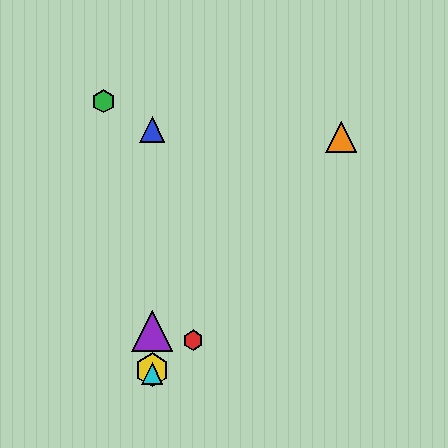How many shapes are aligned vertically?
4 shapes (the blue triangle, the yellow hexagon, the purple triangle, the cyan triangle) are aligned vertically.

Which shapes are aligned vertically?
The blue triangle, the yellow hexagon, the purple triangle, the cyan triangle are aligned vertically.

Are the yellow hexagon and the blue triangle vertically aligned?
Yes, both are at x≈152.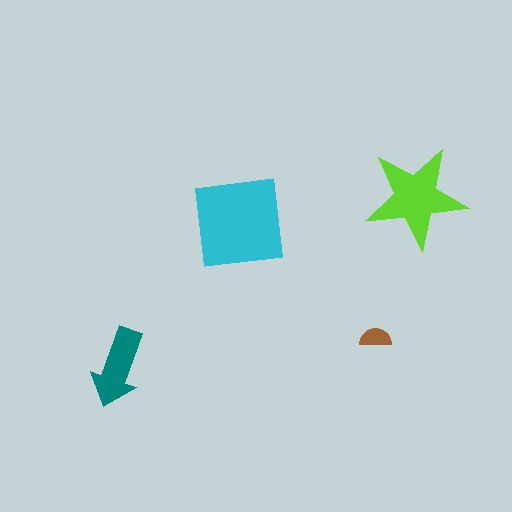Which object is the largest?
The cyan square.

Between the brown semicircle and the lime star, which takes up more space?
The lime star.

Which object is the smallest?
The brown semicircle.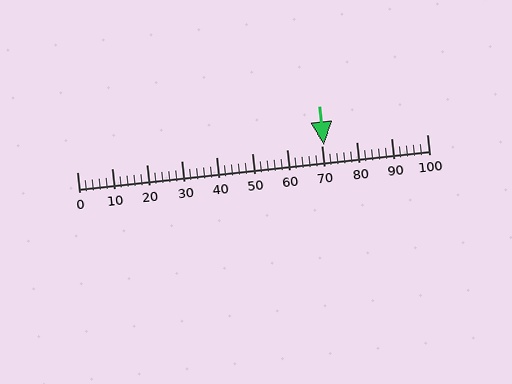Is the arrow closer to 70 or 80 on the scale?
The arrow is closer to 70.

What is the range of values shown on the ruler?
The ruler shows values from 0 to 100.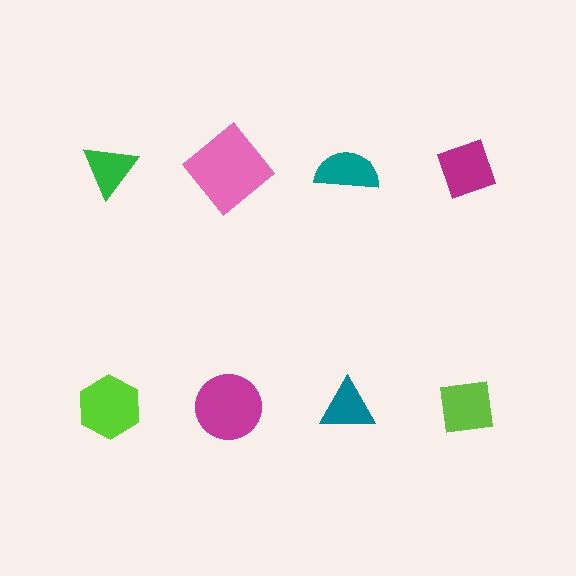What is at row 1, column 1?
A green triangle.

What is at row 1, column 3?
A teal semicircle.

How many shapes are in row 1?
4 shapes.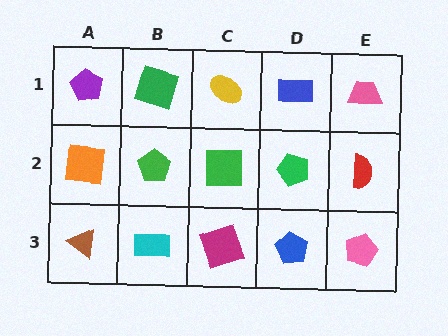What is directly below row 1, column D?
A green pentagon.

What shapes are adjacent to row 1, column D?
A green pentagon (row 2, column D), a yellow ellipse (row 1, column C), a pink trapezoid (row 1, column E).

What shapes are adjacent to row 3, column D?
A green pentagon (row 2, column D), a magenta square (row 3, column C), a pink pentagon (row 3, column E).